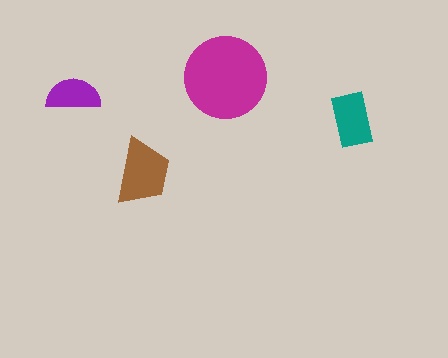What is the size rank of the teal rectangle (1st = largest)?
3rd.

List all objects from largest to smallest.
The magenta circle, the brown trapezoid, the teal rectangle, the purple semicircle.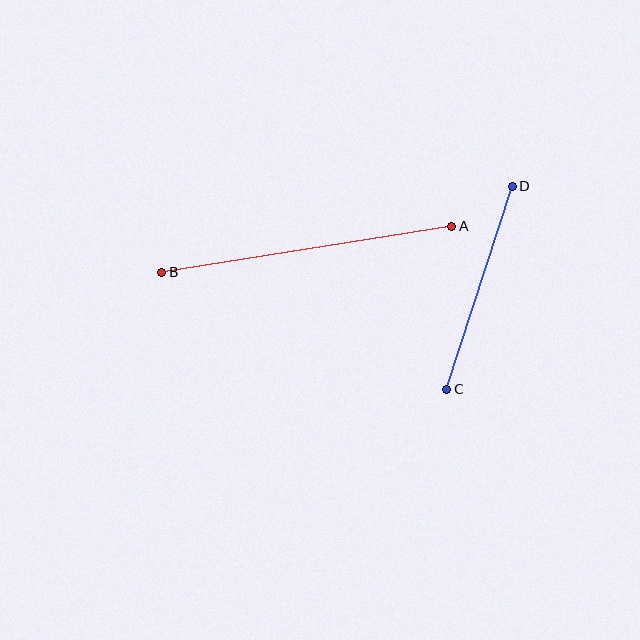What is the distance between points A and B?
The distance is approximately 294 pixels.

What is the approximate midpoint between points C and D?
The midpoint is at approximately (479, 288) pixels.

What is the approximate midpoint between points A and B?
The midpoint is at approximately (307, 249) pixels.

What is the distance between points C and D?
The distance is approximately 214 pixels.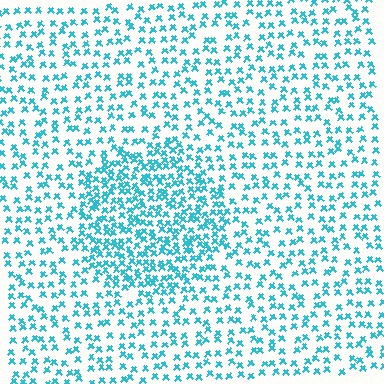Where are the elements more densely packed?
The elements are more densely packed inside the circle boundary.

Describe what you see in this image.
The image contains small cyan elements arranged at two different densities. A circle-shaped region is visible where the elements are more densely packed than the surrounding area.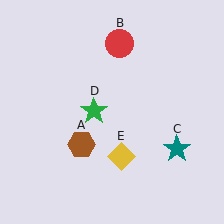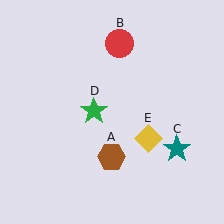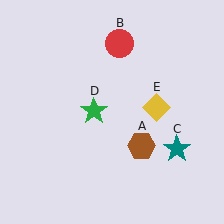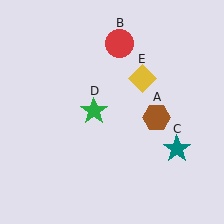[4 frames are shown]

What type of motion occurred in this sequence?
The brown hexagon (object A), yellow diamond (object E) rotated counterclockwise around the center of the scene.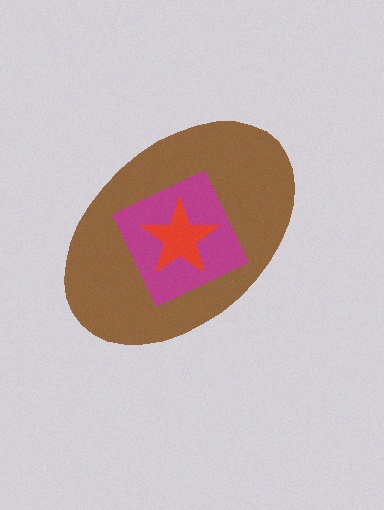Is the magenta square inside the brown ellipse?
Yes.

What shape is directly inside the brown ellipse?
The magenta square.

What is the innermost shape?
The red star.